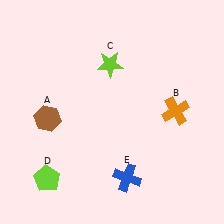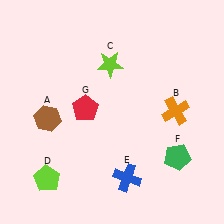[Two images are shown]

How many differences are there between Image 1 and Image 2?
There are 2 differences between the two images.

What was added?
A green pentagon (F), a red pentagon (G) were added in Image 2.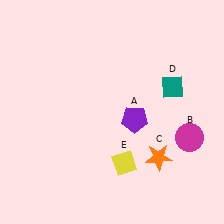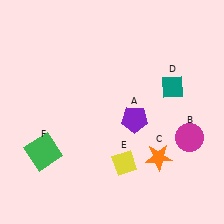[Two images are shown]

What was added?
A green square (F) was added in Image 2.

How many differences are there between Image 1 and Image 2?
There is 1 difference between the two images.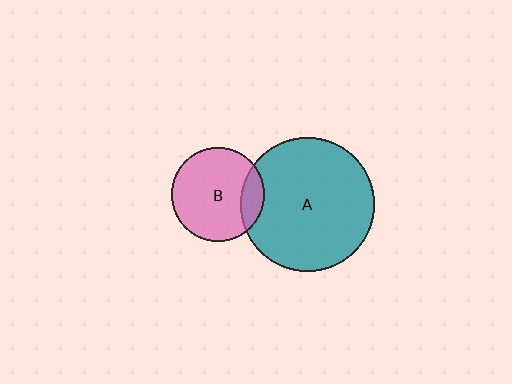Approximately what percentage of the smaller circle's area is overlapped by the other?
Approximately 15%.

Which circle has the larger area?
Circle A (teal).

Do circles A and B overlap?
Yes.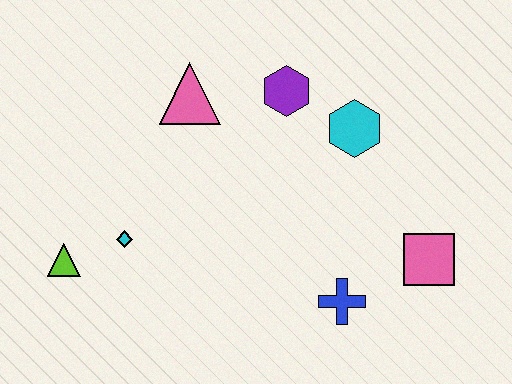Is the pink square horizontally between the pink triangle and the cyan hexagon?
No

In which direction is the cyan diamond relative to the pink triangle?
The cyan diamond is below the pink triangle.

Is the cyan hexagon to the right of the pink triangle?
Yes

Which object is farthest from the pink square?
The lime triangle is farthest from the pink square.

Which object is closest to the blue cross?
The pink square is closest to the blue cross.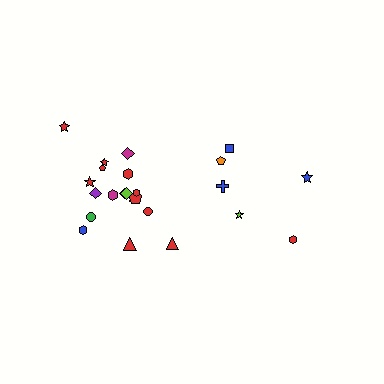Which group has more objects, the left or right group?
The left group.